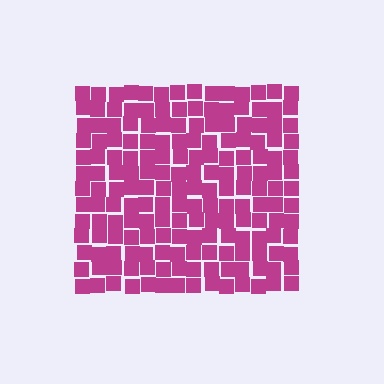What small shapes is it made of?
It is made of small squares.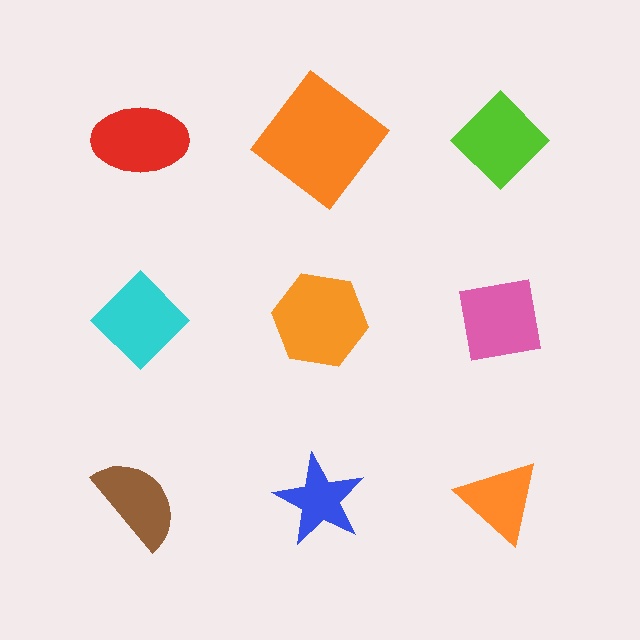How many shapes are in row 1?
3 shapes.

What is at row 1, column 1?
A red ellipse.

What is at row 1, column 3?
A lime diamond.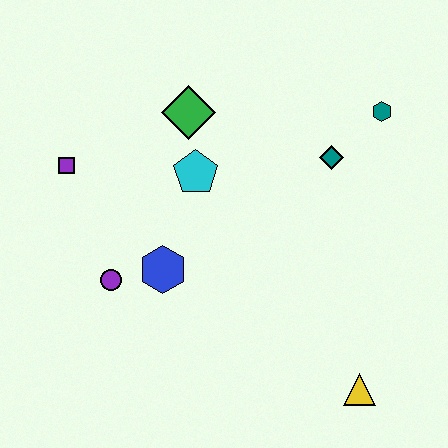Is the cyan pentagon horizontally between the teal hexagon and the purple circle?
Yes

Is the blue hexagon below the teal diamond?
Yes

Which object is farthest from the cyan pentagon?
The yellow triangle is farthest from the cyan pentagon.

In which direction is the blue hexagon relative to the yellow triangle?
The blue hexagon is to the left of the yellow triangle.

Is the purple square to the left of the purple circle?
Yes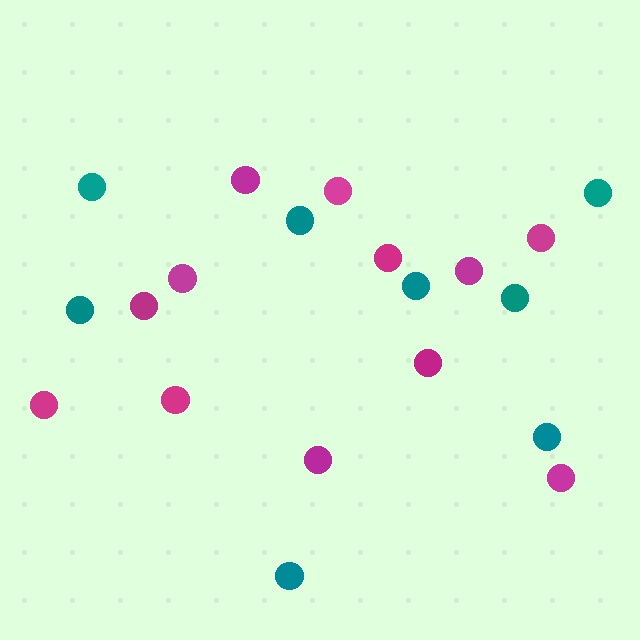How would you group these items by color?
There are 2 groups: one group of magenta circles (12) and one group of teal circles (8).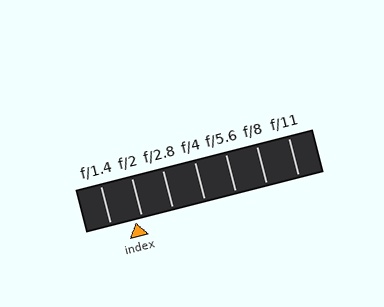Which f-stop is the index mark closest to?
The index mark is closest to f/2.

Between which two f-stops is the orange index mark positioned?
The index mark is between f/1.4 and f/2.